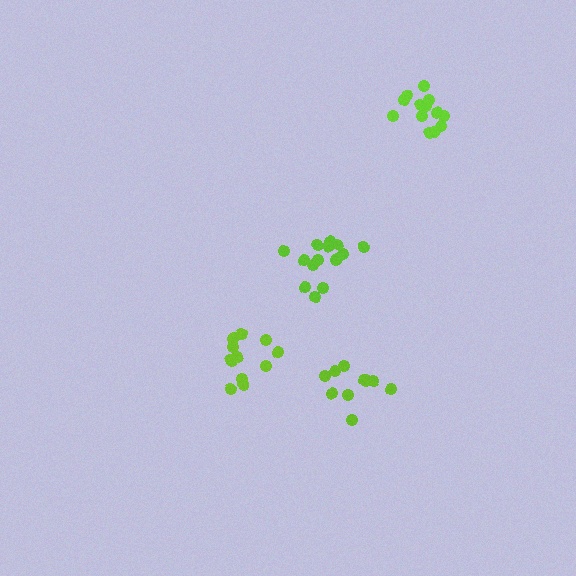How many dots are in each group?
Group 1: 13 dots, Group 2: 14 dots, Group 3: 15 dots, Group 4: 11 dots (53 total).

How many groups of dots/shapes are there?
There are 4 groups.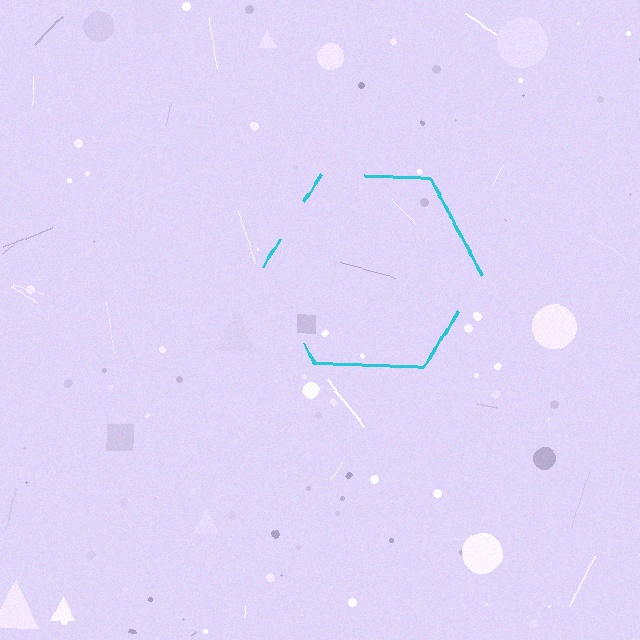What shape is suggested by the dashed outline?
The dashed outline suggests a hexagon.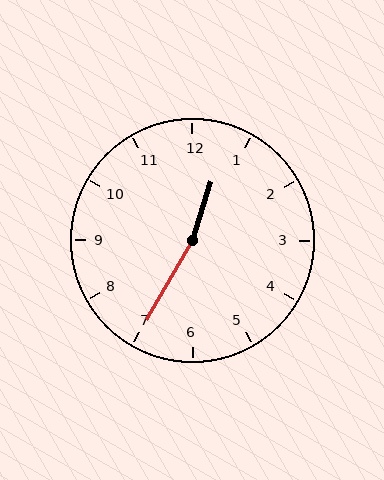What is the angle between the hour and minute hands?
Approximately 168 degrees.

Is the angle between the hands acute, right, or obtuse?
It is obtuse.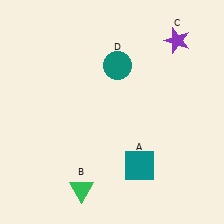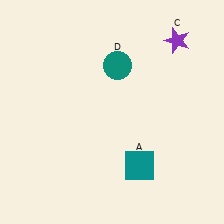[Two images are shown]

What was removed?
The green triangle (B) was removed in Image 2.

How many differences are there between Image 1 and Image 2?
There is 1 difference between the two images.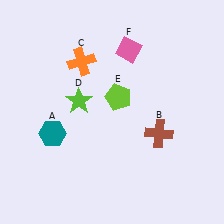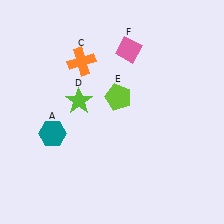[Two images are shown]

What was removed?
The brown cross (B) was removed in Image 2.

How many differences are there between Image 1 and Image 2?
There is 1 difference between the two images.